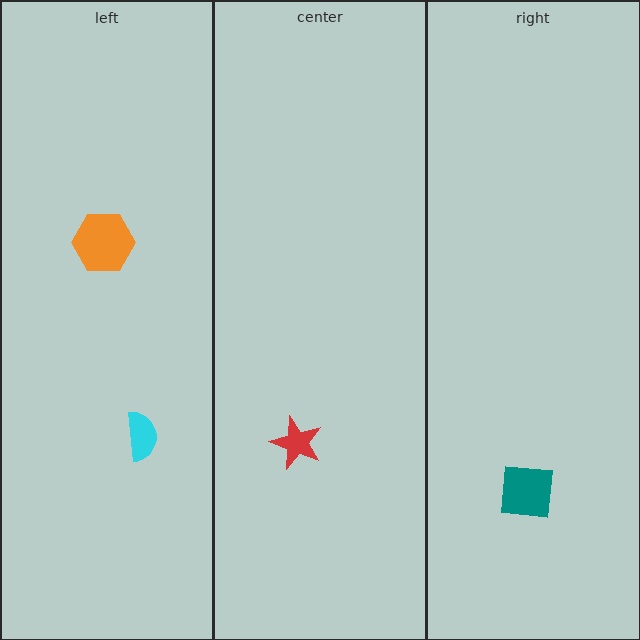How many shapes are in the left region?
2.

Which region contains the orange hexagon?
The left region.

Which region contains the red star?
The center region.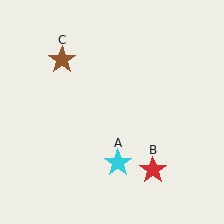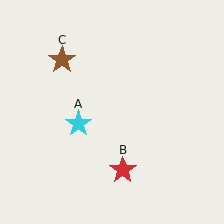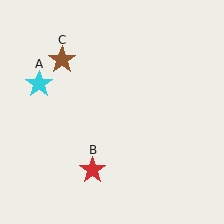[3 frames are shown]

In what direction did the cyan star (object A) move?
The cyan star (object A) moved up and to the left.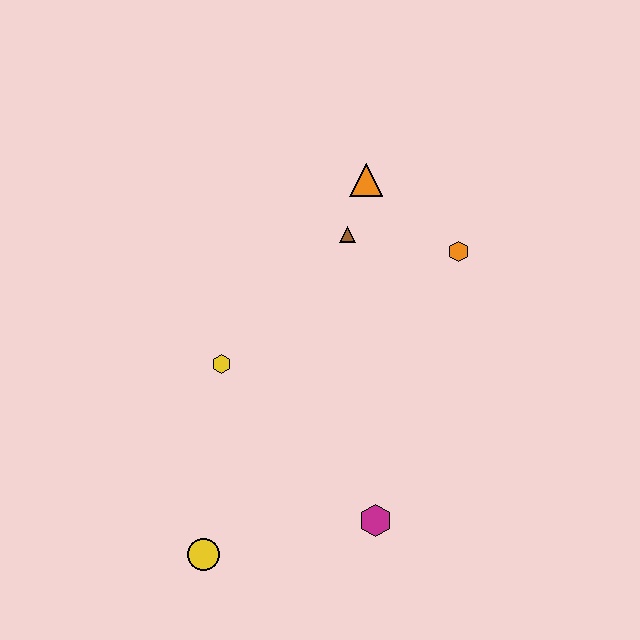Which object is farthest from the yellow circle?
The orange triangle is farthest from the yellow circle.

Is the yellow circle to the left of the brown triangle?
Yes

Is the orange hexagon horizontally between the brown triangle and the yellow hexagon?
No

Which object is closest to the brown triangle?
The orange triangle is closest to the brown triangle.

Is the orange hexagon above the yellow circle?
Yes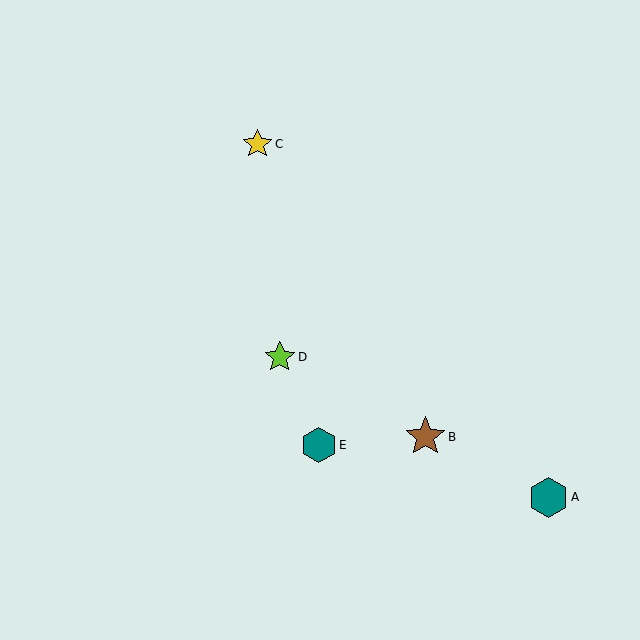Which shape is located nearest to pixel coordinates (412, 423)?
The brown star (labeled B) at (425, 437) is nearest to that location.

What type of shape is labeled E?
Shape E is a teal hexagon.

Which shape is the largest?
The brown star (labeled B) is the largest.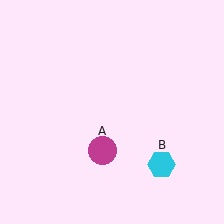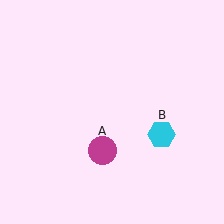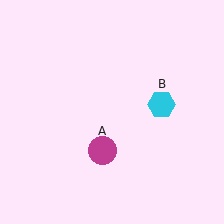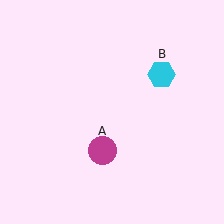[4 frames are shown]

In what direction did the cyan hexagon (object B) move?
The cyan hexagon (object B) moved up.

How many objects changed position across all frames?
1 object changed position: cyan hexagon (object B).